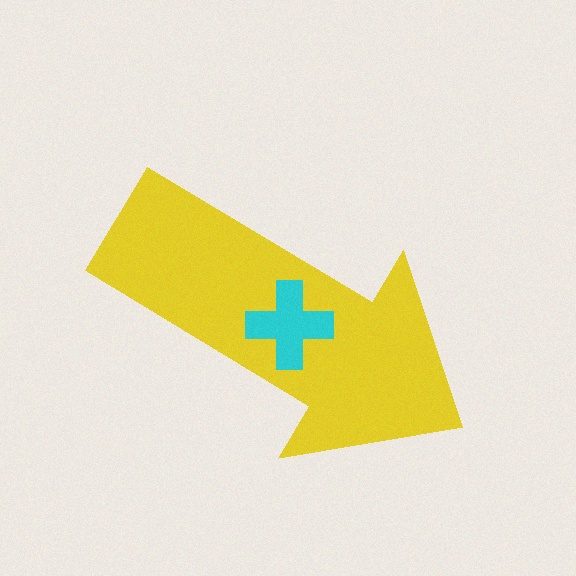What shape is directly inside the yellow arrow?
The cyan cross.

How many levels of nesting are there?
2.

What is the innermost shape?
The cyan cross.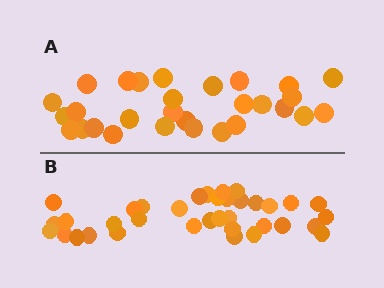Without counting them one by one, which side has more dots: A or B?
Region B (the bottom region) has more dots.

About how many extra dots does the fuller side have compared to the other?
Region B has roughly 8 or so more dots than region A.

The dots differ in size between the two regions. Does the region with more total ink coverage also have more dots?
No. Region A has more total ink coverage because its dots are larger, but region B actually contains more individual dots. Total area can be misleading — the number of items is what matters here.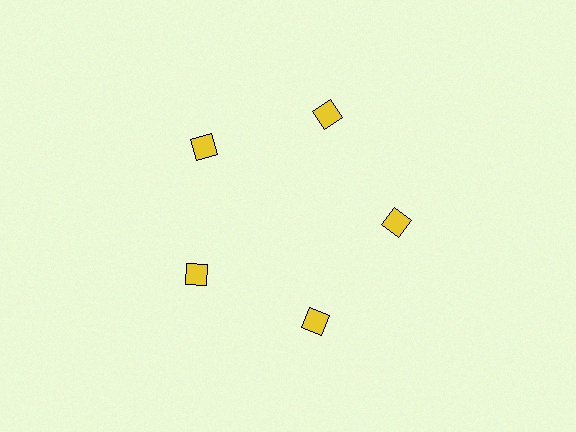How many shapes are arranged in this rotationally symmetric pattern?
There are 5 shapes, arranged in 5 groups of 1.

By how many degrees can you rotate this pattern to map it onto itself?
The pattern maps onto itself every 72 degrees of rotation.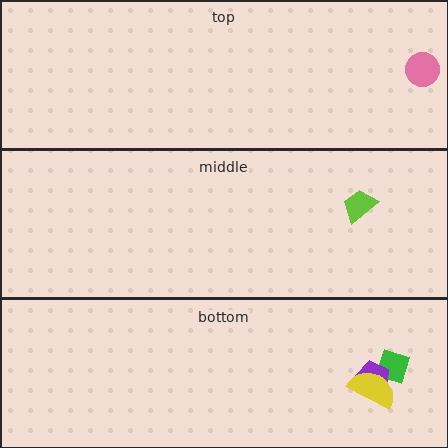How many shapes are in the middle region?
1.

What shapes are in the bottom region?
The green diamond, the purple pentagon, the yellow semicircle.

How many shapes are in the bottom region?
3.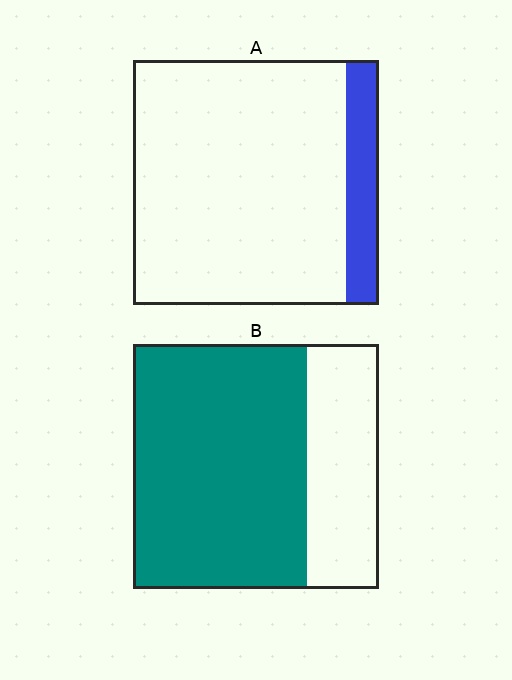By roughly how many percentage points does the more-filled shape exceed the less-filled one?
By roughly 55 percentage points (B over A).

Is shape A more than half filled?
No.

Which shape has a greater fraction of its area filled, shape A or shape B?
Shape B.